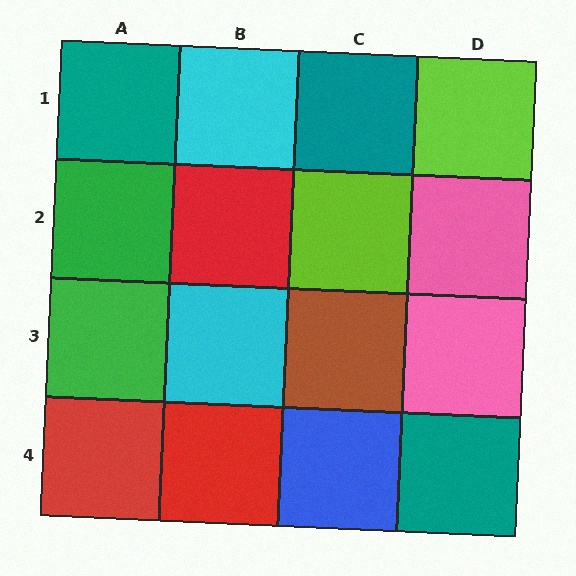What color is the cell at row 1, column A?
Teal.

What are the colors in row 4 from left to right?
Red, red, blue, teal.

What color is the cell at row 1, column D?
Lime.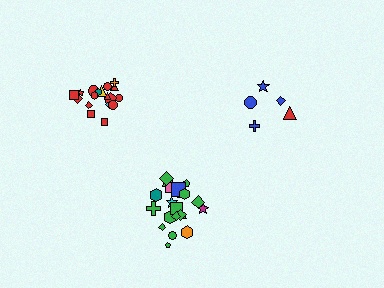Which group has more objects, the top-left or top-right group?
The top-left group.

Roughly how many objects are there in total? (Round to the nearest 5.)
Roughly 45 objects in total.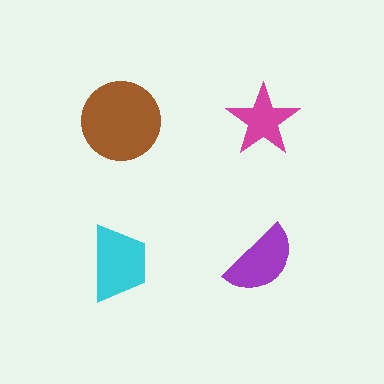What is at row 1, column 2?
A magenta star.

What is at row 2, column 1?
A cyan trapezoid.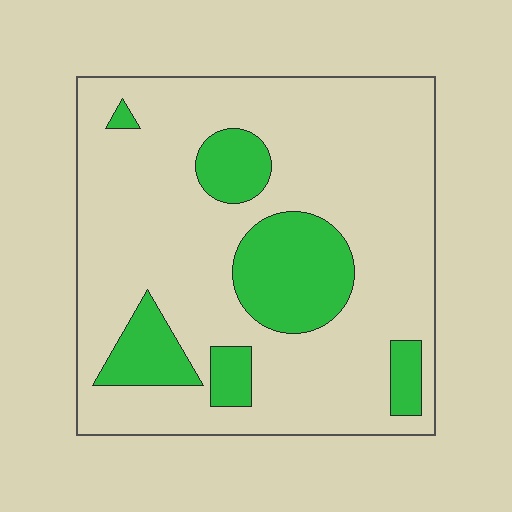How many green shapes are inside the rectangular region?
6.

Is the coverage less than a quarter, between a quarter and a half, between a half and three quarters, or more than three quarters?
Less than a quarter.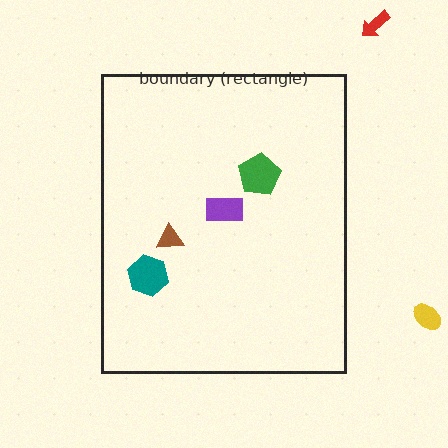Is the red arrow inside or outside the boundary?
Outside.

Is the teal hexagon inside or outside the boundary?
Inside.